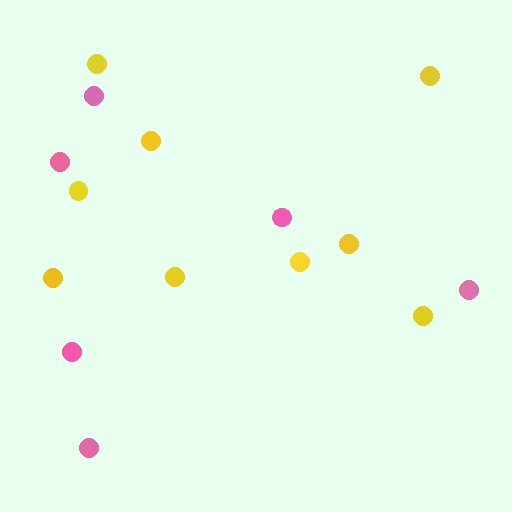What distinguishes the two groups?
There are 2 groups: one group of yellow circles (9) and one group of pink circles (6).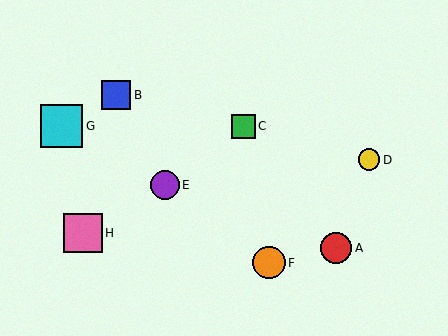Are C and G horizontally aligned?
Yes, both are at y≈126.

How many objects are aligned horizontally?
2 objects (C, G) are aligned horizontally.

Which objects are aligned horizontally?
Objects C, G are aligned horizontally.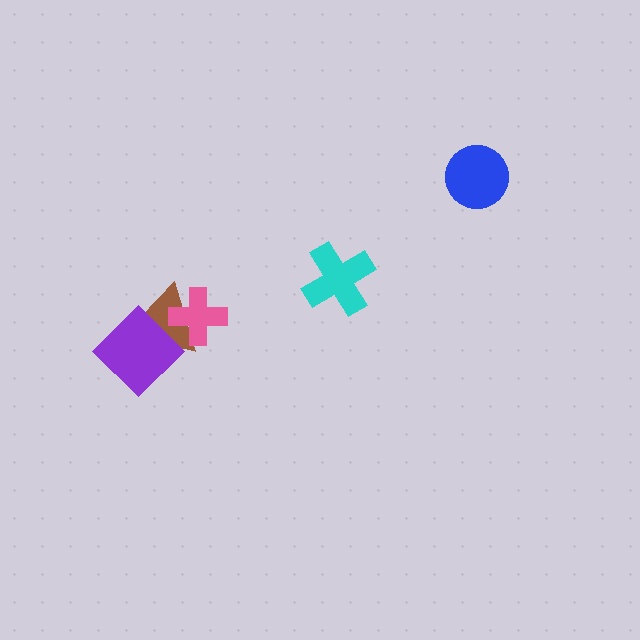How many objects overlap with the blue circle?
0 objects overlap with the blue circle.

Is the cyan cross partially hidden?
No, no other shape covers it.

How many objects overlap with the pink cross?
1 object overlaps with the pink cross.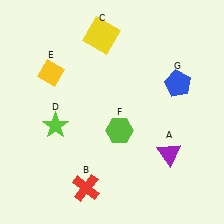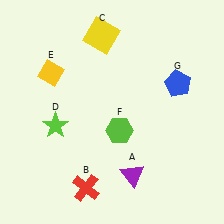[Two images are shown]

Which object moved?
The purple triangle (A) moved left.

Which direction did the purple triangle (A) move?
The purple triangle (A) moved left.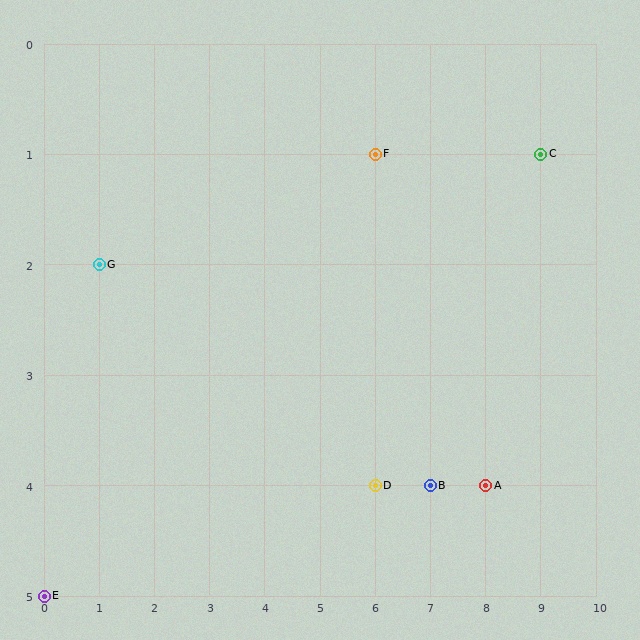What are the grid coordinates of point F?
Point F is at grid coordinates (6, 1).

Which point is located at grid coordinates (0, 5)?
Point E is at (0, 5).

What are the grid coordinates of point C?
Point C is at grid coordinates (9, 1).